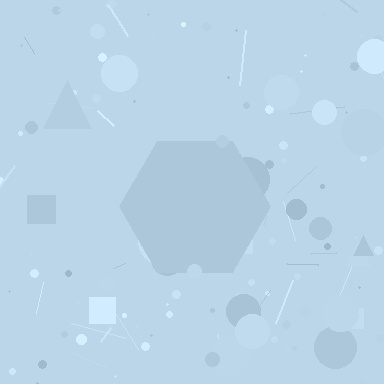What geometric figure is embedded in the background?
A hexagon is embedded in the background.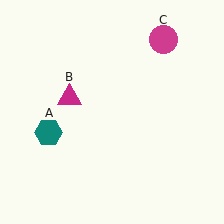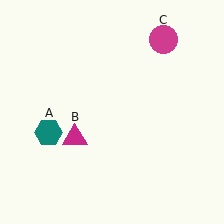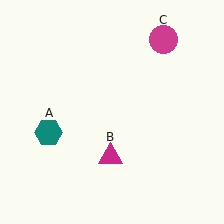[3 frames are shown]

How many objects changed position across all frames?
1 object changed position: magenta triangle (object B).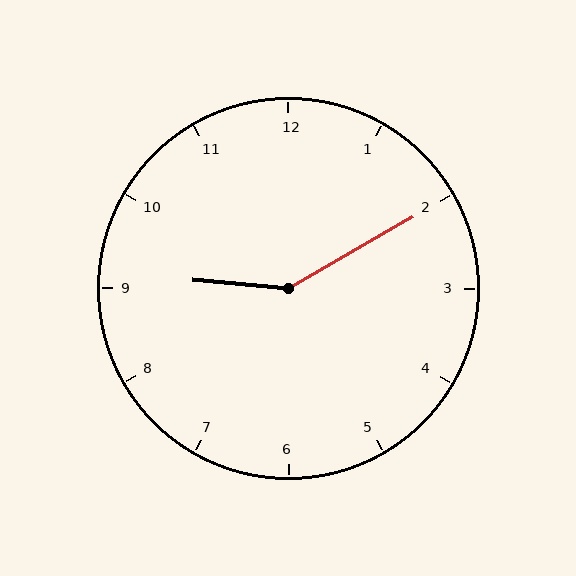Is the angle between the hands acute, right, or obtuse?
It is obtuse.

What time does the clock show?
9:10.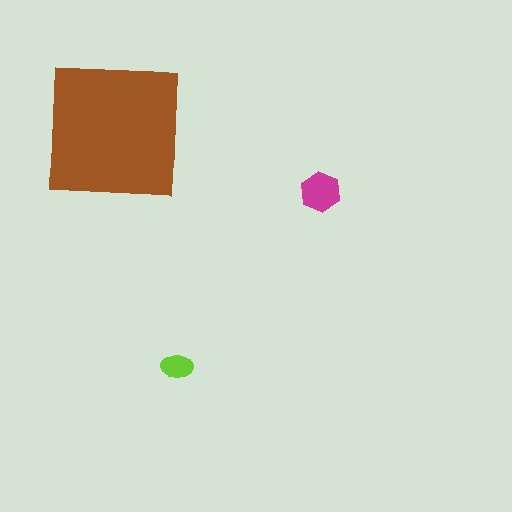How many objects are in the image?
There are 3 objects in the image.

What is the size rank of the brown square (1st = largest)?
1st.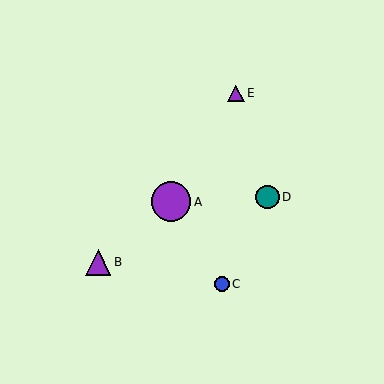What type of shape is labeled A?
Shape A is a purple circle.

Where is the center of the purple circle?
The center of the purple circle is at (171, 202).